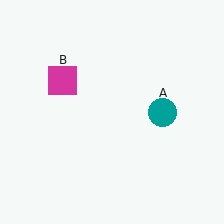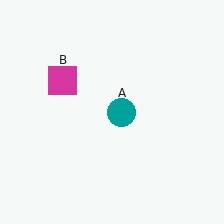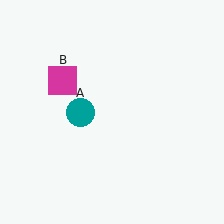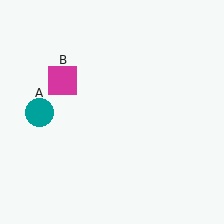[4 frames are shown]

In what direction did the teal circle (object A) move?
The teal circle (object A) moved left.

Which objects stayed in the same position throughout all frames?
Magenta square (object B) remained stationary.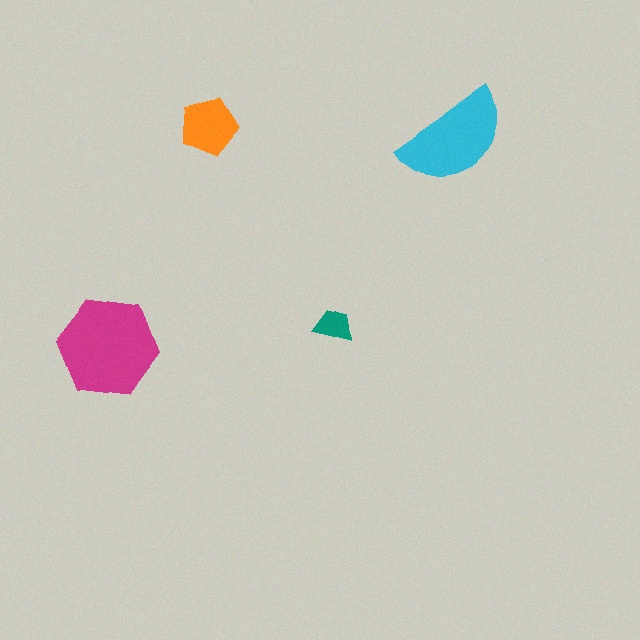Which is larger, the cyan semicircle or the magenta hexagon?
The magenta hexagon.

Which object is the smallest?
The teal trapezoid.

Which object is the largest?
The magenta hexagon.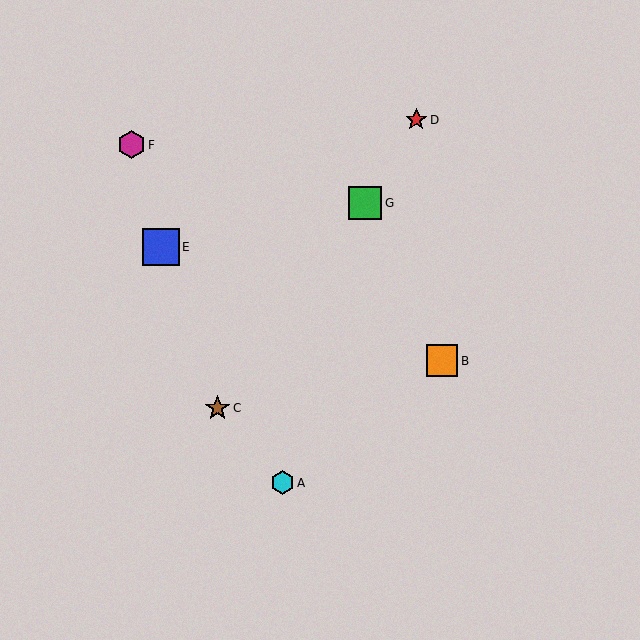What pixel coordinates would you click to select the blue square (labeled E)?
Click at (161, 247) to select the blue square E.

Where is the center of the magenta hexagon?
The center of the magenta hexagon is at (131, 145).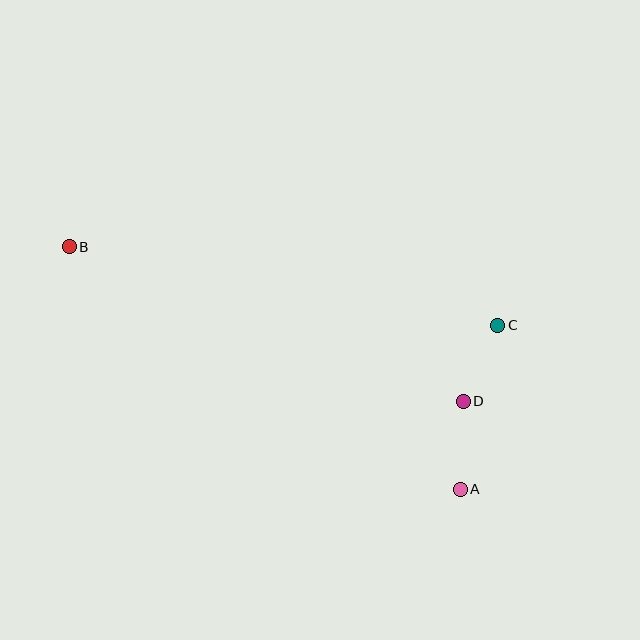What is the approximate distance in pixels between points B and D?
The distance between B and D is approximately 423 pixels.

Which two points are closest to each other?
Points C and D are closest to each other.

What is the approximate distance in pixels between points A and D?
The distance between A and D is approximately 88 pixels.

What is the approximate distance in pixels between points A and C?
The distance between A and C is approximately 168 pixels.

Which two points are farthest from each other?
Points A and B are farthest from each other.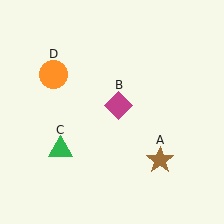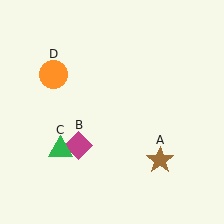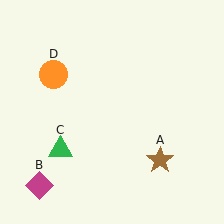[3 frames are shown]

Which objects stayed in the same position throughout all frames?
Brown star (object A) and green triangle (object C) and orange circle (object D) remained stationary.